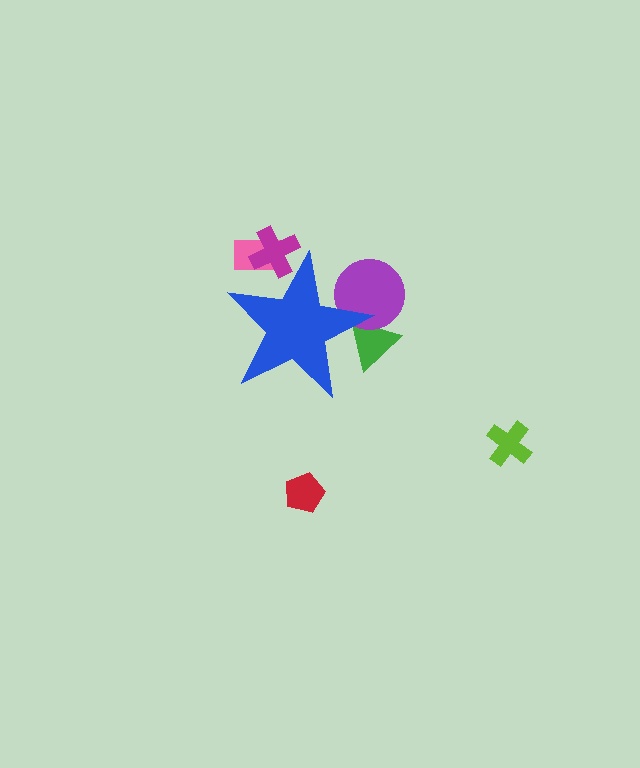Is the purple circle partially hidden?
Yes, the purple circle is partially hidden behind the blue star.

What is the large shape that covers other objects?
A blue star.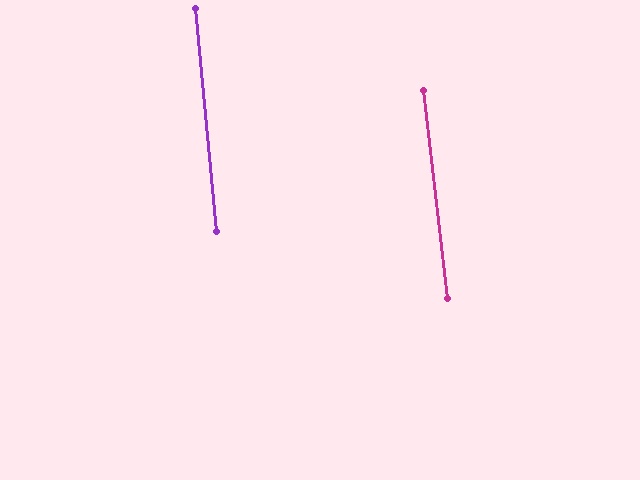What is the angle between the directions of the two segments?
Approximately 1 degree.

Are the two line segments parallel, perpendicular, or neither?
Parallel — their directions differ by only 0.9°.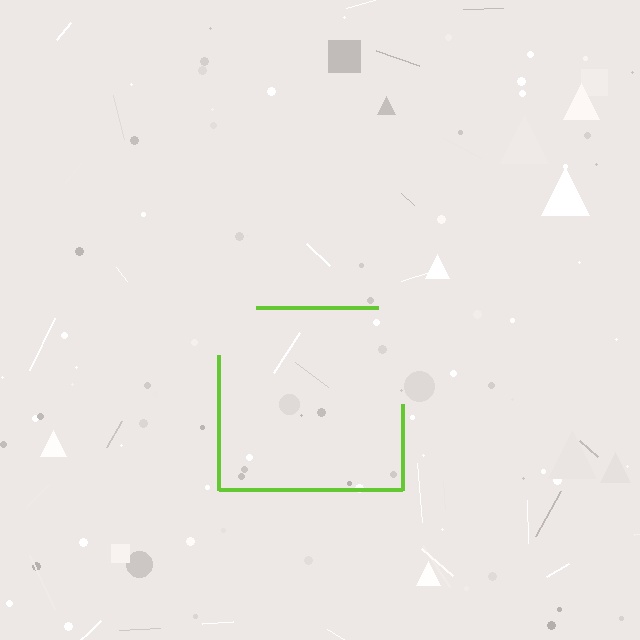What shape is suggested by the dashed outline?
The dashed outline suggests a square.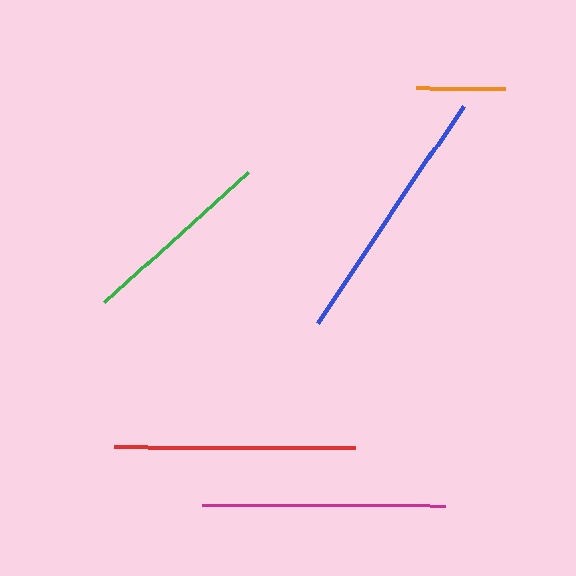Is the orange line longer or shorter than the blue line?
The blue line is longer than the orange line.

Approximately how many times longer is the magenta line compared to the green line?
The magenta line is approximately 1.2 times the length of the green line.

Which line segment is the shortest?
The orange line is the shortest at approximately 89 pixels.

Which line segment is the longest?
The blue line is the longest at approximately 262 pixels.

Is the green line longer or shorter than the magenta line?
The magenta line is longer than the green line.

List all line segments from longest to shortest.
From longest to shortest: blue, magenta, red, green, orange.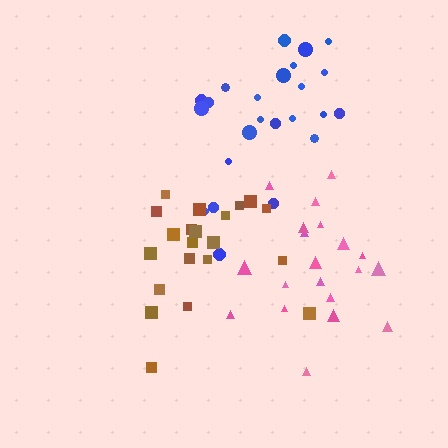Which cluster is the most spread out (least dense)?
Blue.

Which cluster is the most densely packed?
Brown.